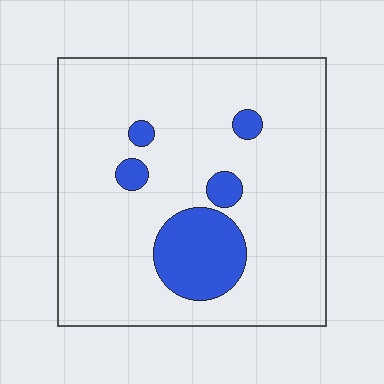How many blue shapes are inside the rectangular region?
5.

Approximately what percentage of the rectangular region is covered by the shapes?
Approximately 15%.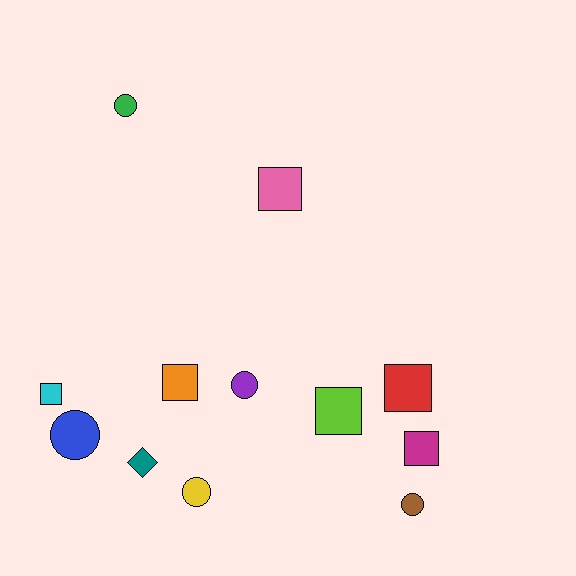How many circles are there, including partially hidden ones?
There are 5 circles.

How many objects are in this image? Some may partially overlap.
There are 12 objects.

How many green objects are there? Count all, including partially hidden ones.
There is 1 green object.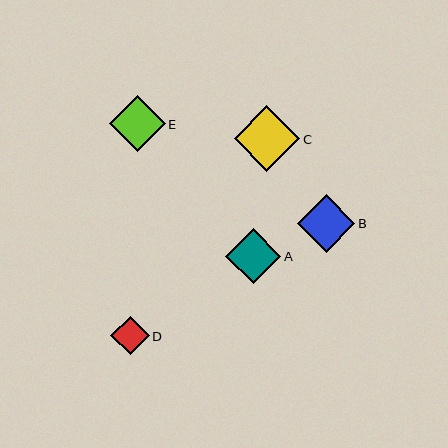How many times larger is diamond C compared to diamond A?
Diamond C is approximately 1.2 times the size of diamond A.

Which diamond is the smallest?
Diamond D is the smallest with a size of approximately 38 pixels.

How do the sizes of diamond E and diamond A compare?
Diamond E and diamond A are approximately the same size.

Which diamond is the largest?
Diamond C is the largest with a size of approximately 66 pixels.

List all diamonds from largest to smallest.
From largest to smallest: C, B, E, A, D.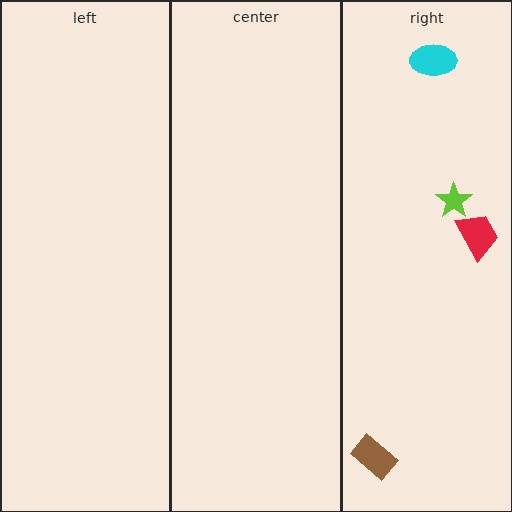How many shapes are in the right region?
4.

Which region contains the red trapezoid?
The right region.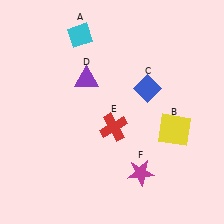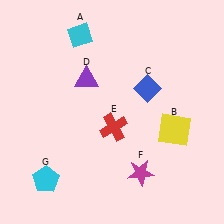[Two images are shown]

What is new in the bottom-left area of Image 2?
A cyan pentagon (G) was added in the bottom-left area of Image 2.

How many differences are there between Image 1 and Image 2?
There is 1 difference between the two images.